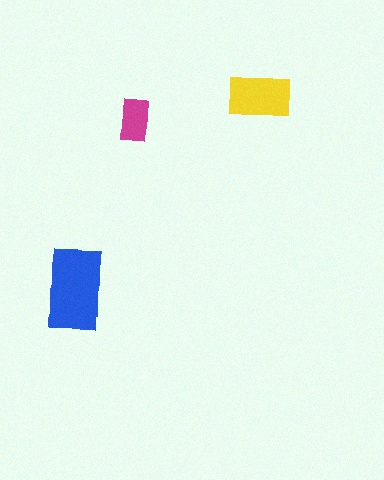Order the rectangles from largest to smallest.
the blue one, the yellow one, the magenta one.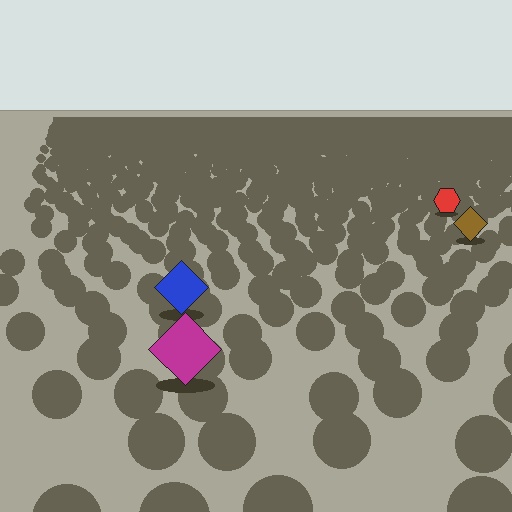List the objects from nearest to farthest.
From nearest to farthest: the magenta diamond, the blue diamond, the brown diamond, the red hexagon.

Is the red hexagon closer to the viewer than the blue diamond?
No. The blue diamond is closer — you can tell from the texture gradient: the ground texture is coarser near it.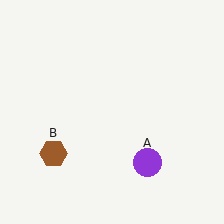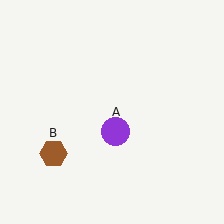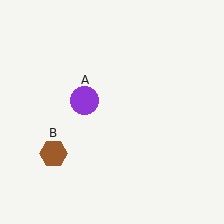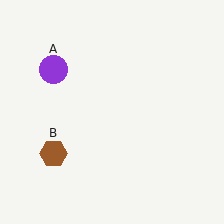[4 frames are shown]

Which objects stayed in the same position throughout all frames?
Brown hexagon (object B) remained stationary.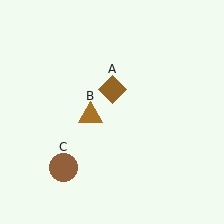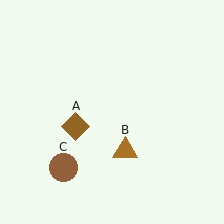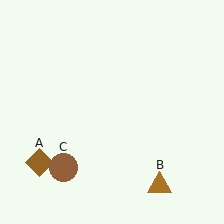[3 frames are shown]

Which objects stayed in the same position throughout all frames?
Brown circle (object C) remained stationary.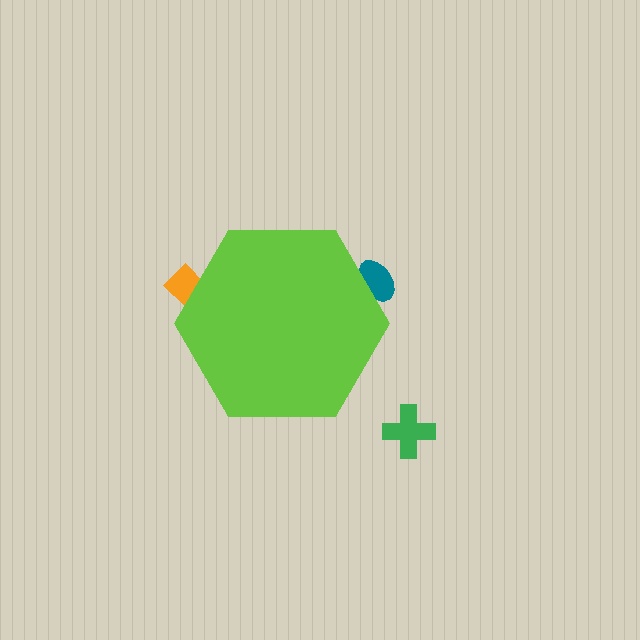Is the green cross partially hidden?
No, the green cross is fully visible.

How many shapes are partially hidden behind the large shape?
2 shapes are partially hidden.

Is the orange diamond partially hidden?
Yes, the orange diamond is partially hidden behind the lime hexagon.